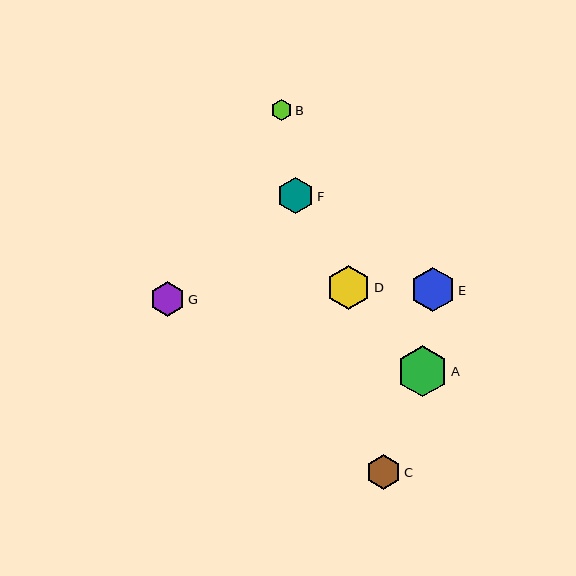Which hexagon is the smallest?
Hexagon B is the smallest with a size of approximately 21 pixels.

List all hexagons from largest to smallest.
From largest to smallest: A, E, D, F, G, C, B.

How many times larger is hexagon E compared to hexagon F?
Hexagon E is approximately 1.2 times the size of hexagon F.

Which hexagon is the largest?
Hexagon A is the largest with a size of approximately 51 pixels.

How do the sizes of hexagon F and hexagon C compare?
Hexagon F and hexagon C are approximately the same size.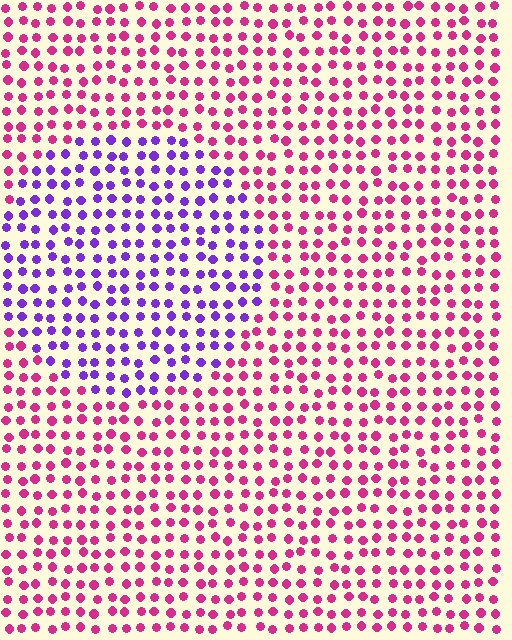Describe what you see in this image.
The image is filled with small magenta elements in a uniform arrangement. A circle-shaped region is visible where the elements are tinted to a slightly different hue, forming a subtle color boundary.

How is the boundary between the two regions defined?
The boundary is defined purely by a slight shift in hue (about 58 degrees). Spacing, size, and orientation are identical on both sides.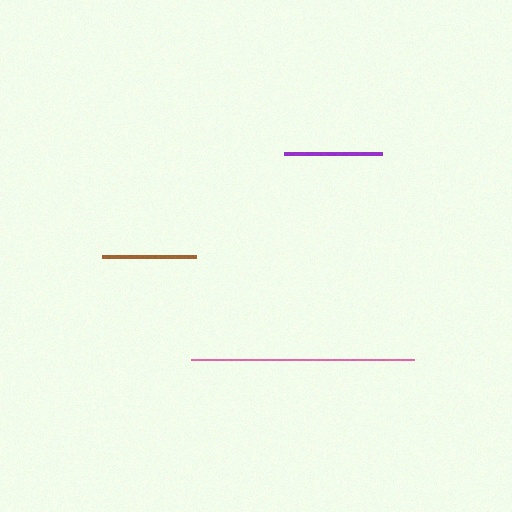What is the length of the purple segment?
The purple segment is approximately 97 pixels long.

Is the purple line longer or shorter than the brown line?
The purple line is longer than the brown line.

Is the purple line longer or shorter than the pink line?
The pink line is longer than the purple line.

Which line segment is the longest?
The pink line is the longest at approximately 223 pixels.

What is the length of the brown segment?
The brown segment is approximately 94 pixels long.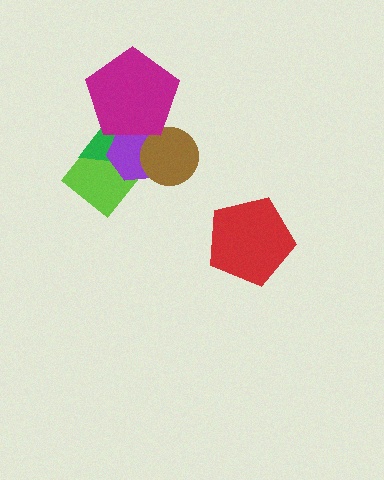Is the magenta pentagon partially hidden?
No, no other shape covers it.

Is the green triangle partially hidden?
Yes, it is partially covered by another shape.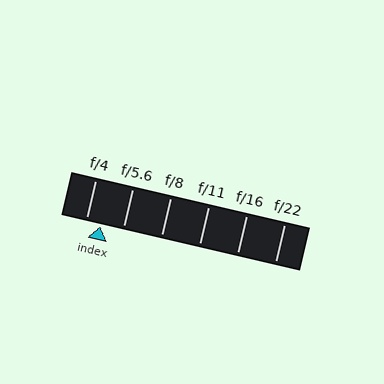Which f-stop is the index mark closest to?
The index mark is closest to f/4.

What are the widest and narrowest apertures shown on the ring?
The widest aperture shown is f/4 and the narrowest is f/22.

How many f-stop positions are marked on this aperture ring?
There are 6 f-stop positions marked.